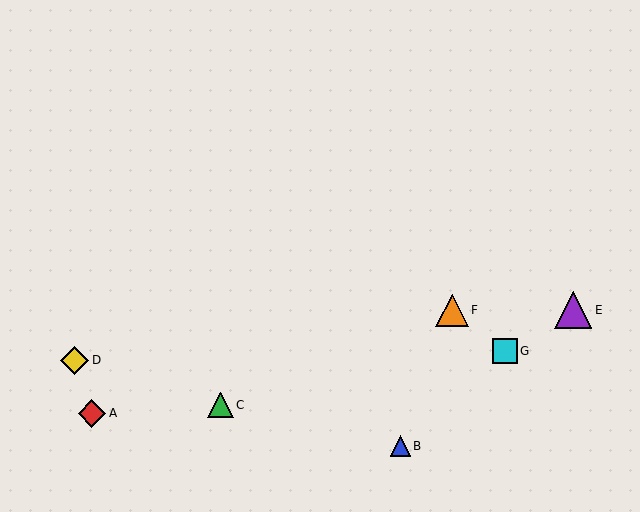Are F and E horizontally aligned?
Yes, both are at y≈310.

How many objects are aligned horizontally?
2 objects (E, F) are aligned horizontally.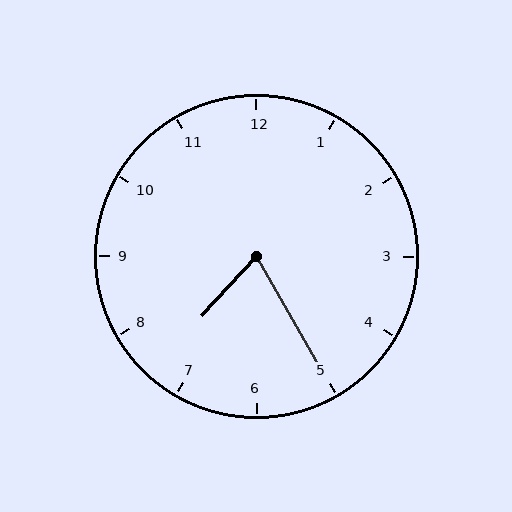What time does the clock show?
7:25.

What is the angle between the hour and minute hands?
Approximately 72 degrees.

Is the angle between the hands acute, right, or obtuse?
It is acute.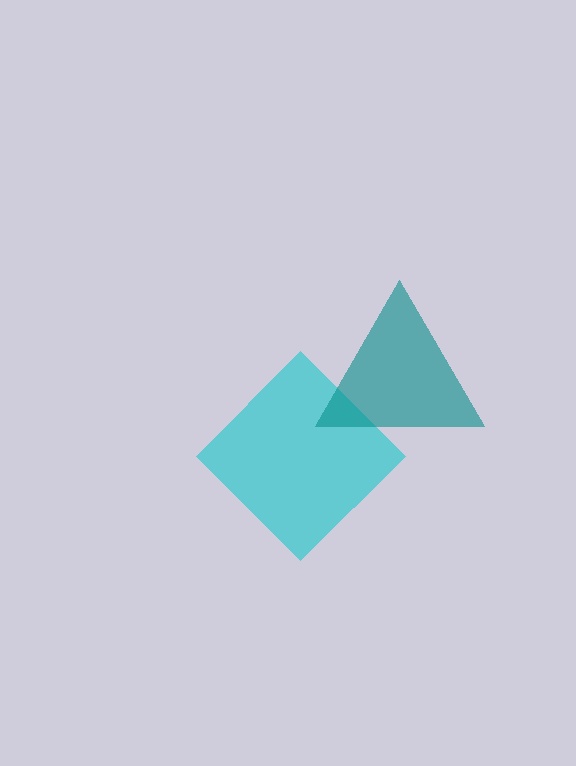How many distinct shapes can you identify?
There are 2 distinct shapes: a cyan diamond, a teal triangle.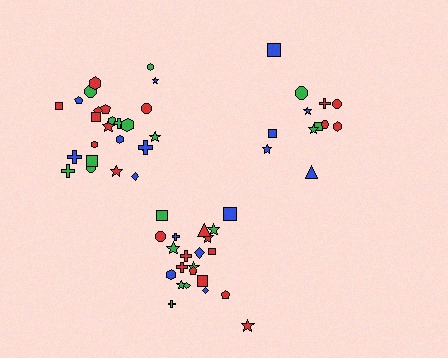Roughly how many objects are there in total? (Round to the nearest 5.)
Roughly 60 objects in total.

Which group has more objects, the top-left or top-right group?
The top-left group.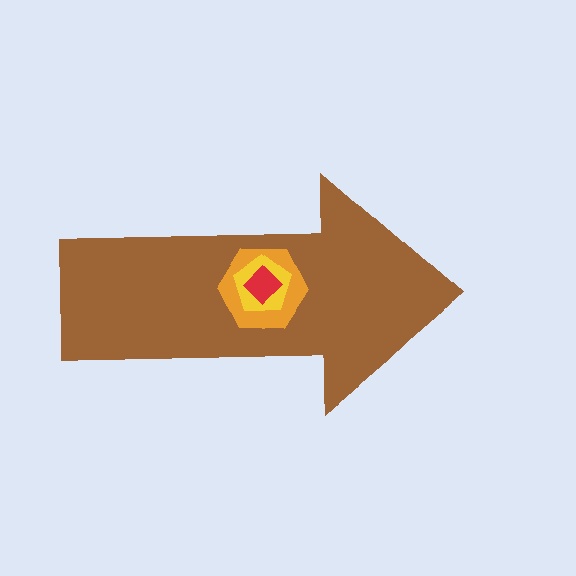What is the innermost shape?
The red diamond.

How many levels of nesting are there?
4.